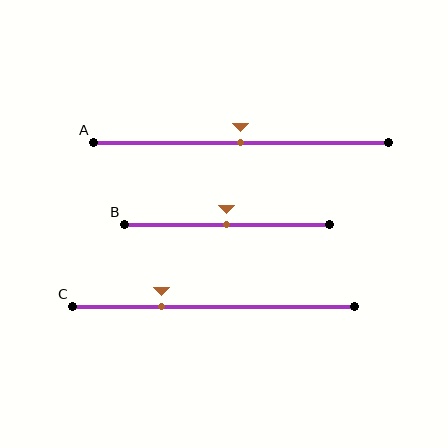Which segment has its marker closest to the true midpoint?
Segment A has its marker closest to the true midpoint.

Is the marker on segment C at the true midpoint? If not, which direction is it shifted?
No, the marker on segment C is shifted to the left by about 19% of the segment length.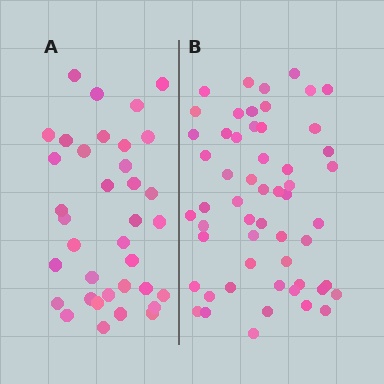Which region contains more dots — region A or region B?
Region B (the right region) has more dots.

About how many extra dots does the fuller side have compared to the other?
Region B has approximately 20 more dots than region A.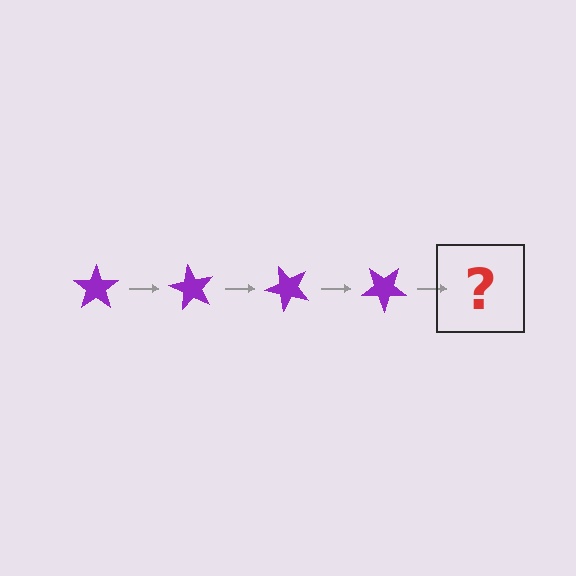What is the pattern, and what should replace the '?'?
The pattern is that the star rotates 60 degrees each step. The '?' should be a purple star rotated 240 degrees.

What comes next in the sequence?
The next element should be a purple star rotated 240 degrees.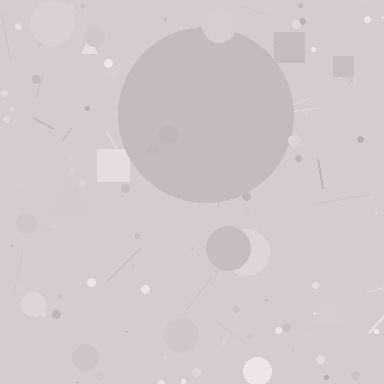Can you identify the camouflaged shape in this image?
The camouflaged shape is a circle.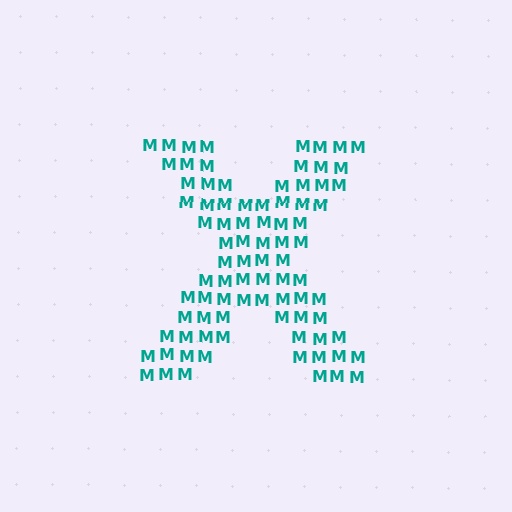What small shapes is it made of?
It is made of small letter M's.